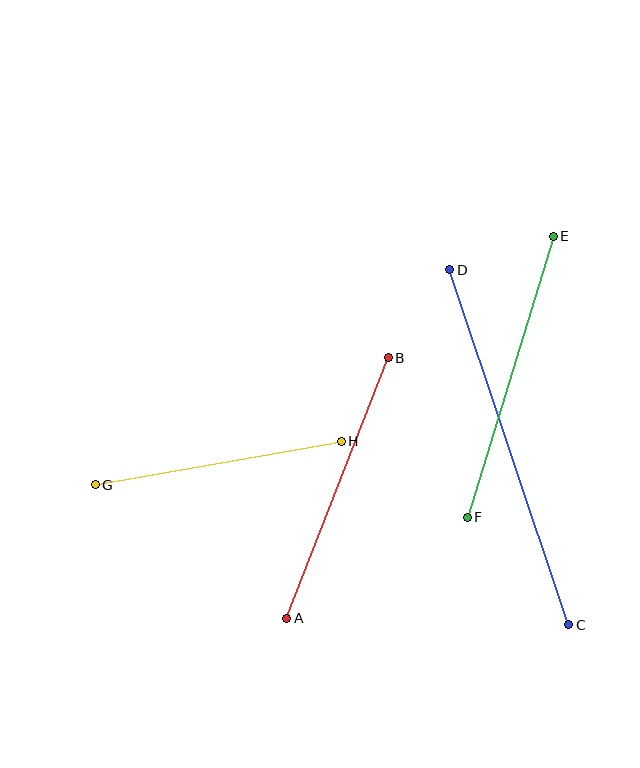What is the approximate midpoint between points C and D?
The midpoint is at approximately (509, 447) pixels.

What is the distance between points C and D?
The distance is approximately 375 pixels.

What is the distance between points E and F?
The distance is approximately 294 pixels.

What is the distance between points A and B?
The distance is approximately 279 pixels.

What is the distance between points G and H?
The distance is approximately 250 pixels.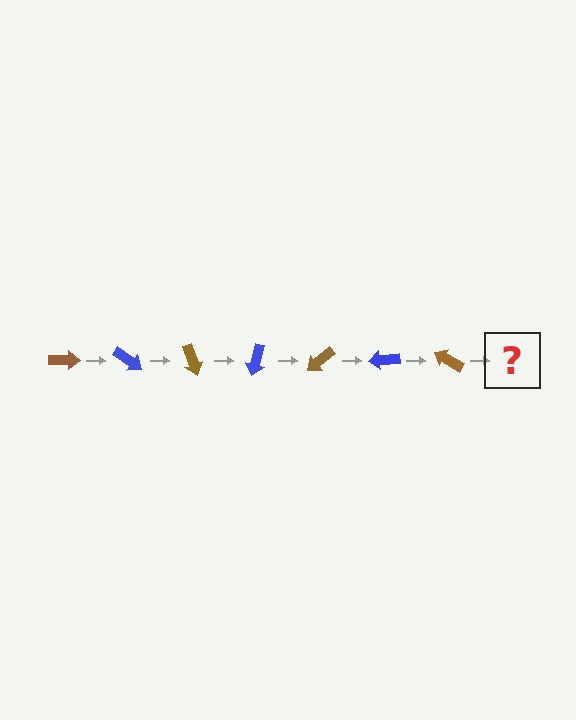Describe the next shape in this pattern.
It should be a blue arrow, rotated 245 degrees from the start.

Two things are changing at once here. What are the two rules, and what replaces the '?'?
The two rules are that it rotates 35 degrees each step and the color cycles through brown and blue. The '?' should be a blue arrow, rotated 245 degrees from the start.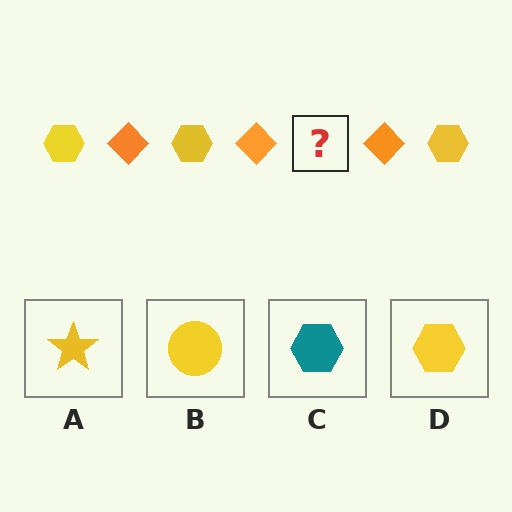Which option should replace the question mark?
Option D.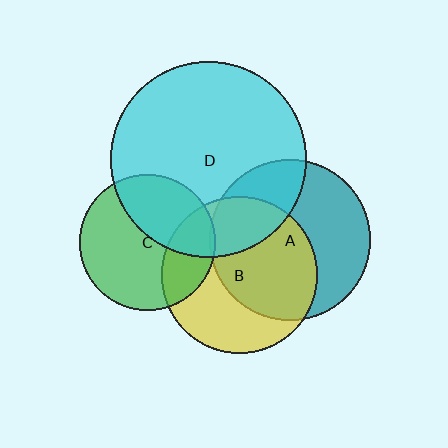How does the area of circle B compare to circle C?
Approximately 1.3 times.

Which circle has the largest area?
Circle D (cyan).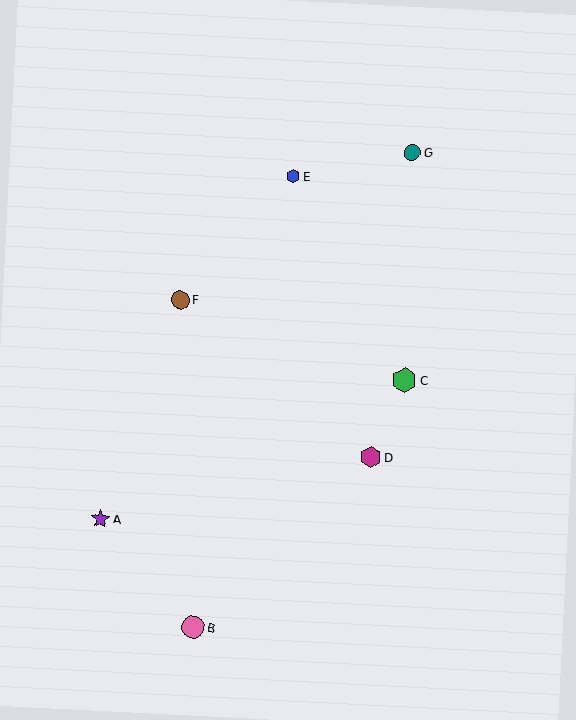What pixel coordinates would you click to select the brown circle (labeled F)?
Click at (180, 300) to select the brown circle F.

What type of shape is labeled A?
Shape A is a purple star.